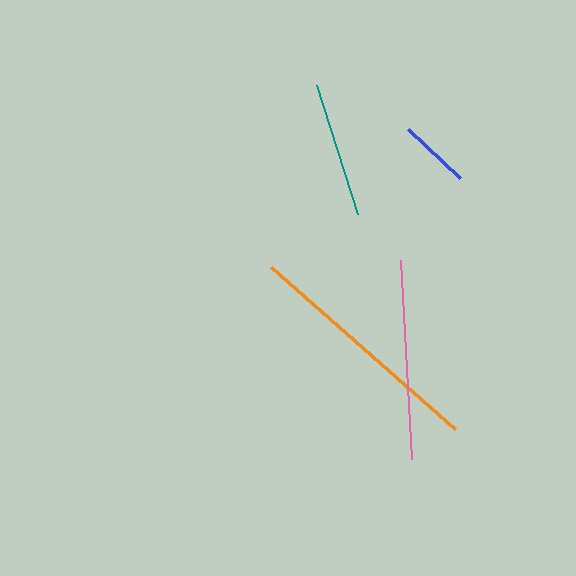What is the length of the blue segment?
The blue segment is approximately 72 pixels long.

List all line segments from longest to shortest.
From longest to shortest: orange, pink, teal, blue.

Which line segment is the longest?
The orange line is the longest at approximately 245 pixels.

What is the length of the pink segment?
The pink segment is approximately 199 pixels long.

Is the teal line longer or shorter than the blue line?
The teal line is longer than the blue line.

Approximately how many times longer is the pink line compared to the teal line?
The pink line is approximately 1.5 times the length of the teal line.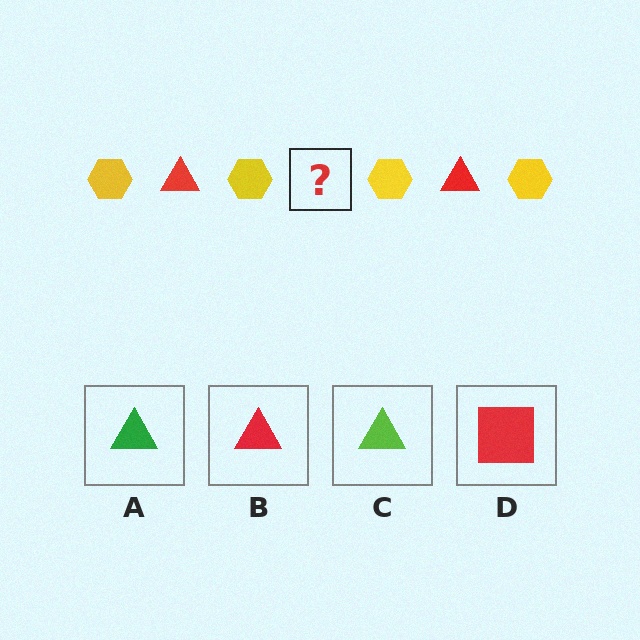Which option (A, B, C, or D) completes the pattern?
B.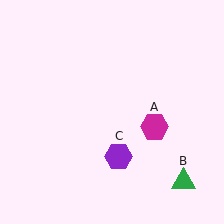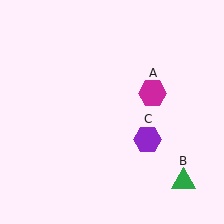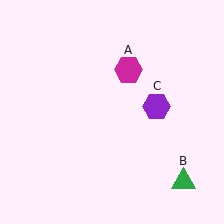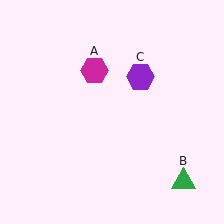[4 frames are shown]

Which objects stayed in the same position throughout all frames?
Green triangle (object B) remained stationary.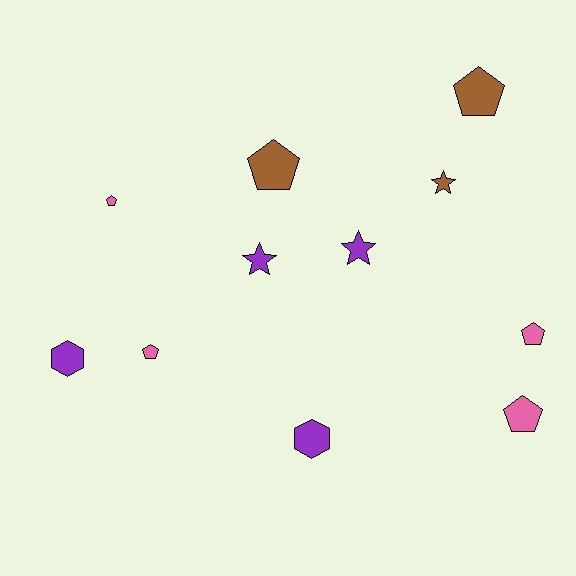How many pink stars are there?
There are no pink stars.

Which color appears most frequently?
Purple, with 4 objects.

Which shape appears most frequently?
Pentagon, with 6 objects.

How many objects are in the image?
There are 11 objects.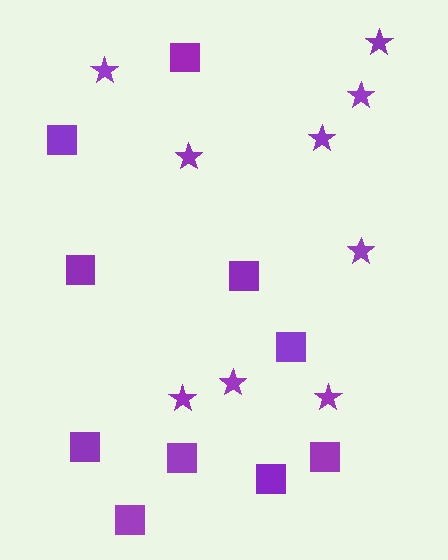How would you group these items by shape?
There are 2 groups: one group of stars (9) and one group of squares (10).